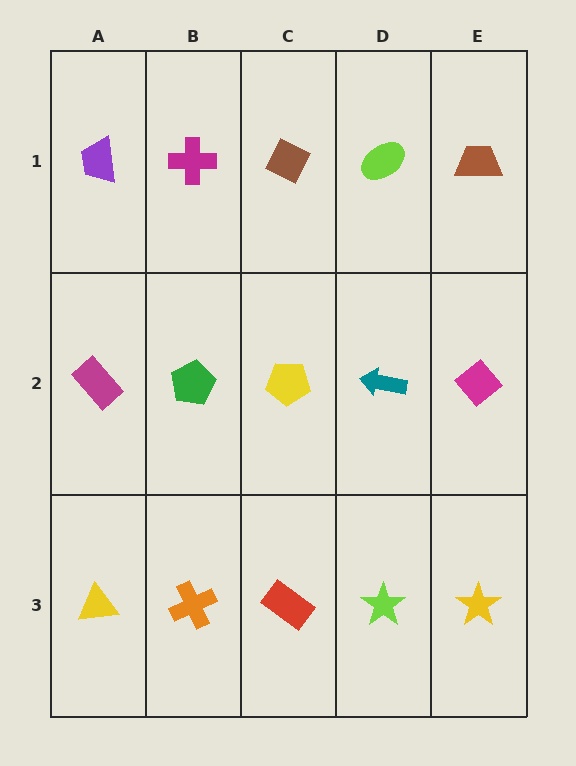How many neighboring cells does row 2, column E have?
3.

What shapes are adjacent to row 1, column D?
A teal arrow (row 2, column D), a brown diamond (row 1, column C), a brown trapezoid (row 1, column E).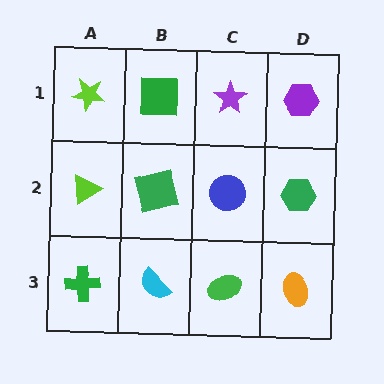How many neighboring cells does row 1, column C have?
3.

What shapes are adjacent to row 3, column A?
A lime triangle (row 2, column A), a cyan semicircle (row 3, column B).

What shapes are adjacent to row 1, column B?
A green square (row 2, column B), a lime star (row 1, column A), a purple star (row 1, column C).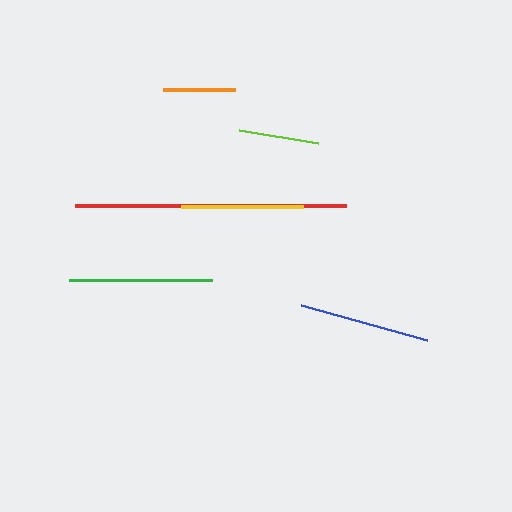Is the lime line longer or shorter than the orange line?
The lime line is longer than the orange line.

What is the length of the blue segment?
The blue segment is approximately 130 pixels long.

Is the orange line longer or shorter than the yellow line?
The yellow line is longer than the orange line.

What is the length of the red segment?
The red segment is approximately 272 pixels long.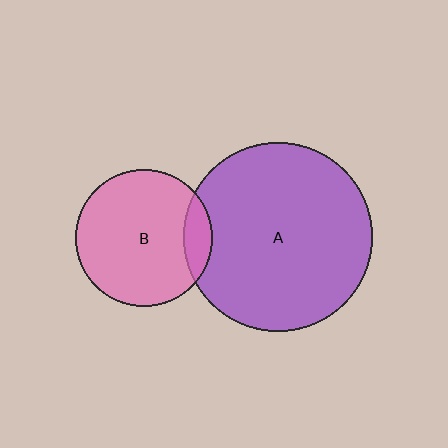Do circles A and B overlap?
Yes.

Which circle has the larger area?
Circle A (purple).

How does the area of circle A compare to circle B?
Approximately 1.9 times.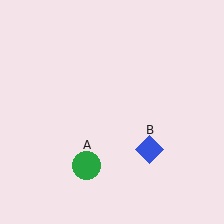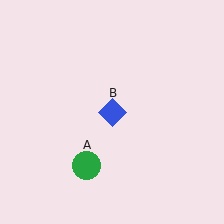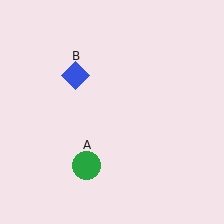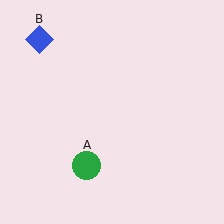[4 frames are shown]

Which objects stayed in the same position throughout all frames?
Green circle (object A) remained stationary.